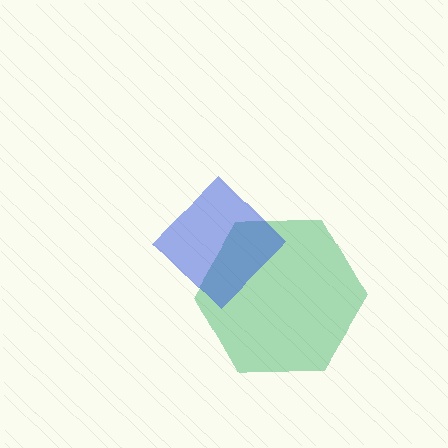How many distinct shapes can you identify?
There are 2 distinct shapes: a green hexagon, a blue diamond.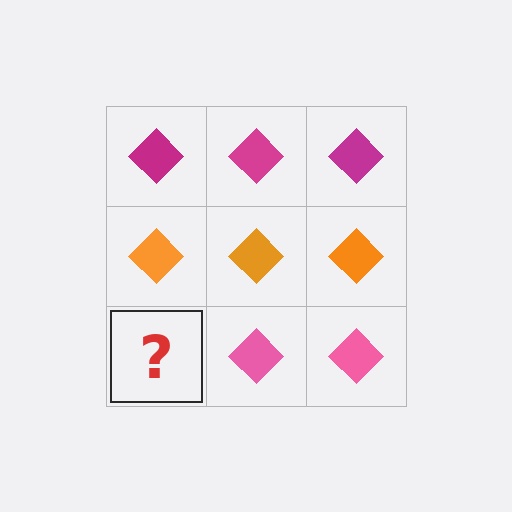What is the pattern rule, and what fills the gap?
The rule is that each row has a consistent color. The gap should be filled with a pink diamond.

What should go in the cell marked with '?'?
The missing cell should contain a pink diamond.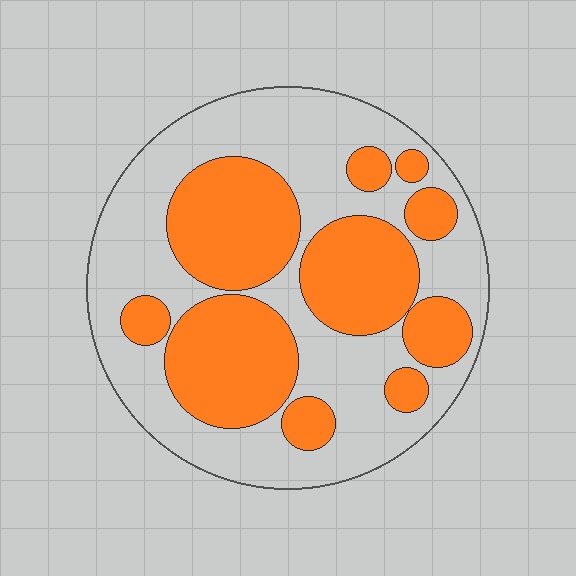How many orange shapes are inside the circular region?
10.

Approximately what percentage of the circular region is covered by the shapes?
Approximately 45%.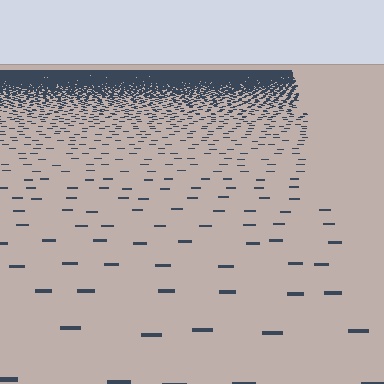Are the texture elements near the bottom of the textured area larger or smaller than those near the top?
Larger. Near the bottom, elements are closer to the viewer and appear at a bigger on-screen size.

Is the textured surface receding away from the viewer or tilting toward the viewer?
The surface is receding away from the viewer. Texture elements get smaller and denser toward the top.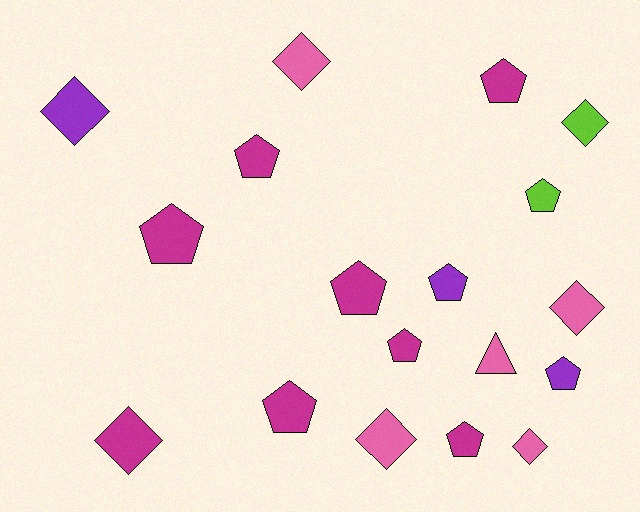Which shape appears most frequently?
Pentagon, with 10 objects.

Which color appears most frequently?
Magenta, with 8 objects.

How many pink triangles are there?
There is 1 pink triangle.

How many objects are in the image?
There are 18 objects.